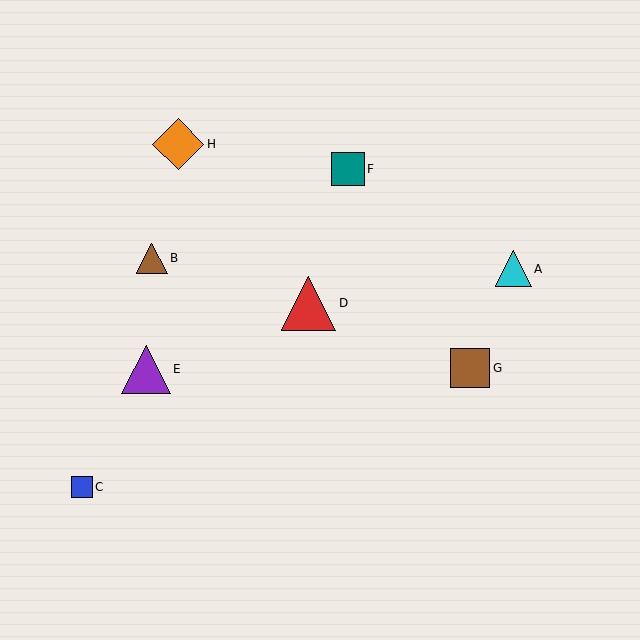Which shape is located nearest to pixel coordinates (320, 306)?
The red triangle (labeled D) at (309, 303) is nearest to that location.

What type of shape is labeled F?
Shape F is a teal square.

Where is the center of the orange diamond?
The center of the orange diamond is at (178, 144).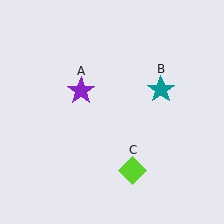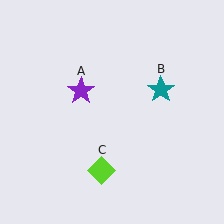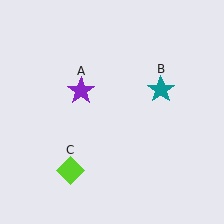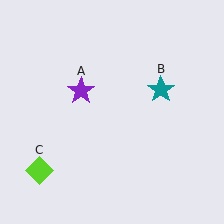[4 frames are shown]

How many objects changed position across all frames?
1 object changed position: lime diamond (object C).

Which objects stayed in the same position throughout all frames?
Purple star (object A) and teal star (object B) remained stationary.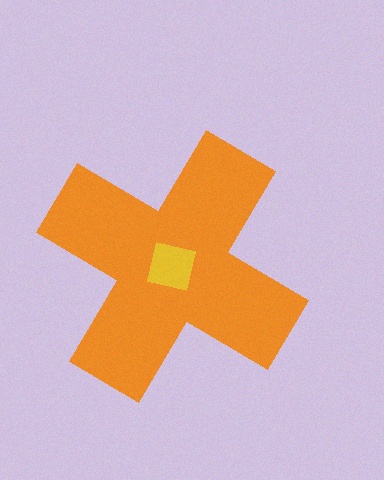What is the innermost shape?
The yellow square.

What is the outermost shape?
The orange cross.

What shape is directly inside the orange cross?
The yellow square.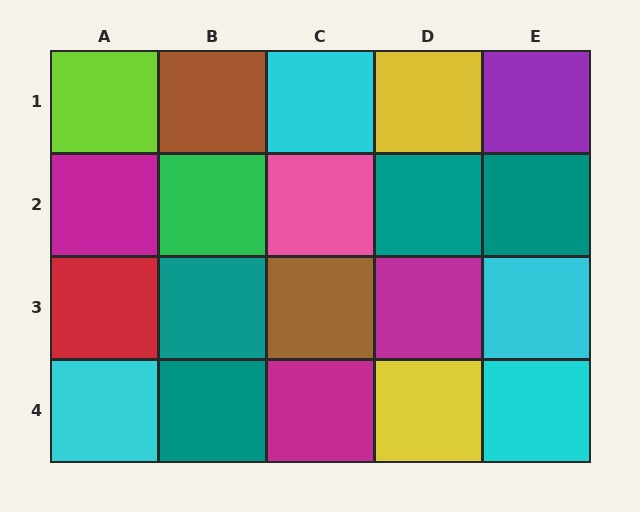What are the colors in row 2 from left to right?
Magenta, green, pink, teal, teal.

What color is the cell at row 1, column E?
Purple.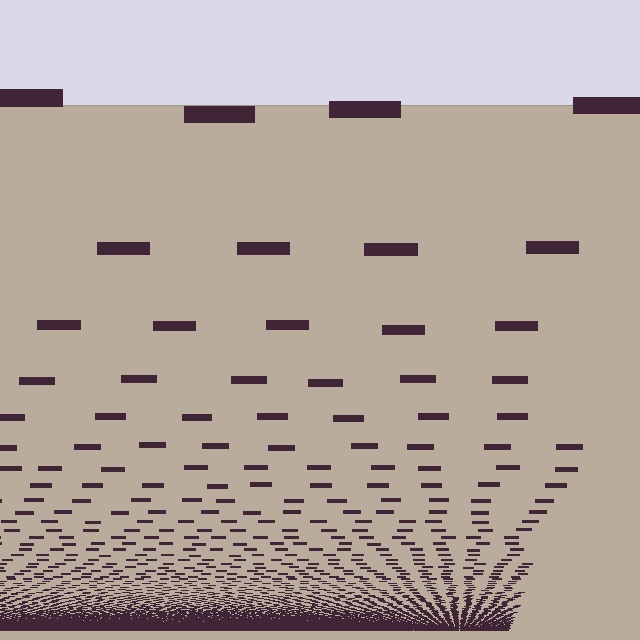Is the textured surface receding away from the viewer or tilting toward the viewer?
The surface appears to tilt toward the viewer. Texture elements get larger and sparser toward the top.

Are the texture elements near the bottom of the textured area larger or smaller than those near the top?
Smaller. The gradient is inverted — elements near the bottom are smaller and denser.